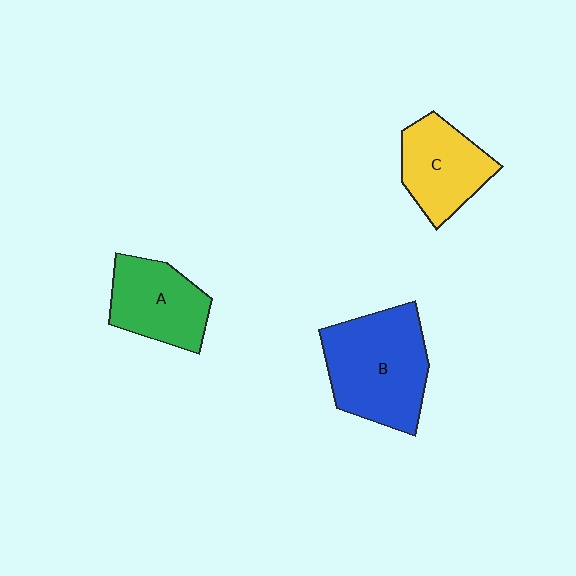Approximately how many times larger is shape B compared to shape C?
Approximately 1.5 times.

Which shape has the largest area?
Shape B (blue).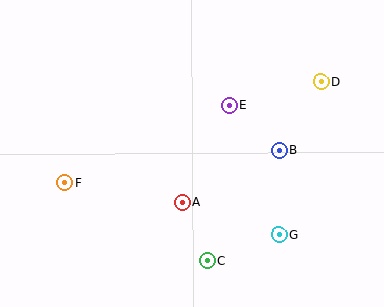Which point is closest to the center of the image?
Point A at (182, 202) is closest to the center.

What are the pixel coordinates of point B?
Point B is at (279, 151).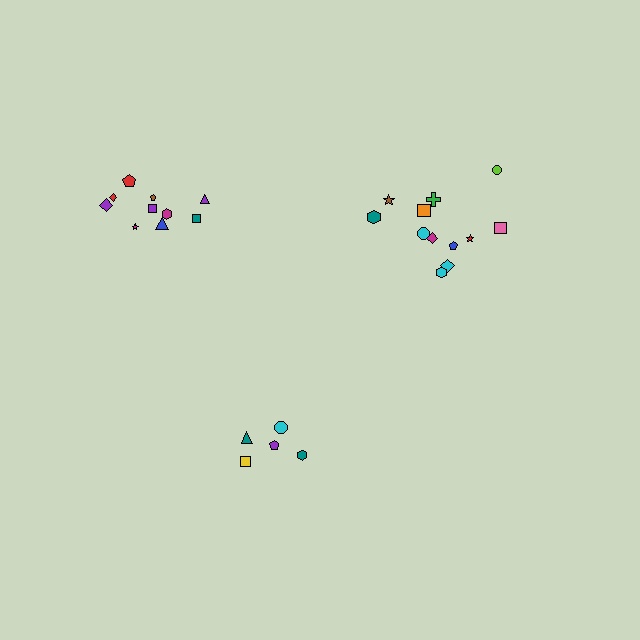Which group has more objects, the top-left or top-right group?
The top-right group.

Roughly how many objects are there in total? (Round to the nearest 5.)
Roughly 25 objects in total.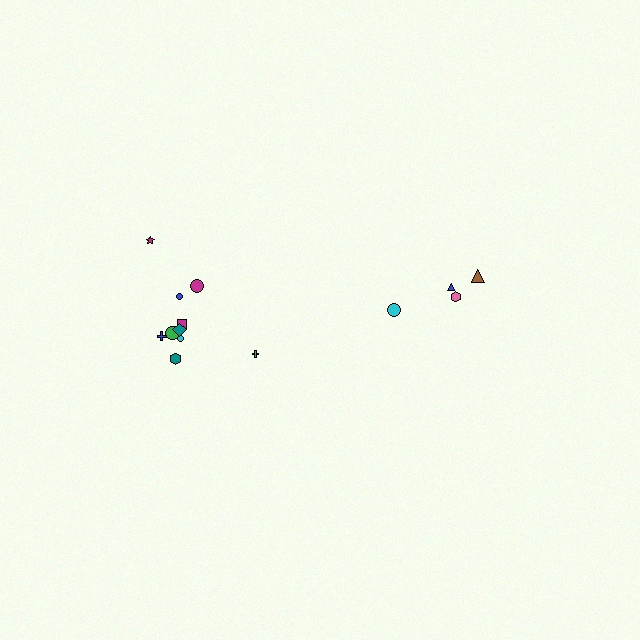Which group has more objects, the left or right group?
The left group.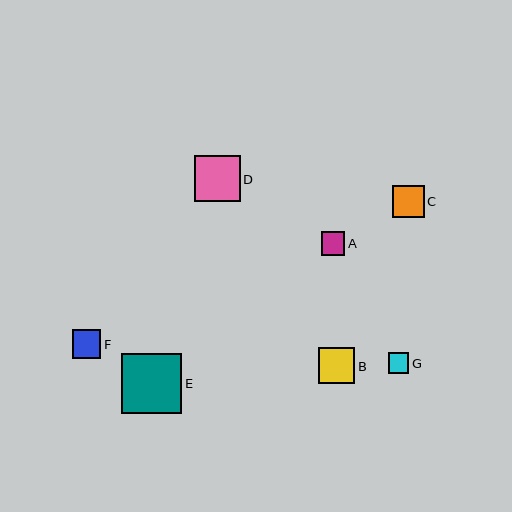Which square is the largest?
Square E is the largest with a size of approximately 60 pixels.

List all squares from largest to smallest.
From largest to smallest: E, D, B, C, F, A, G.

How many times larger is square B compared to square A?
Square B is approximately 1.5 times the size of square A.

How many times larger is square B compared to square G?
Square B is approximately 1.7 times the size of square G.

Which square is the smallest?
Square G is the smallest with a size of approximately 21 pixels.